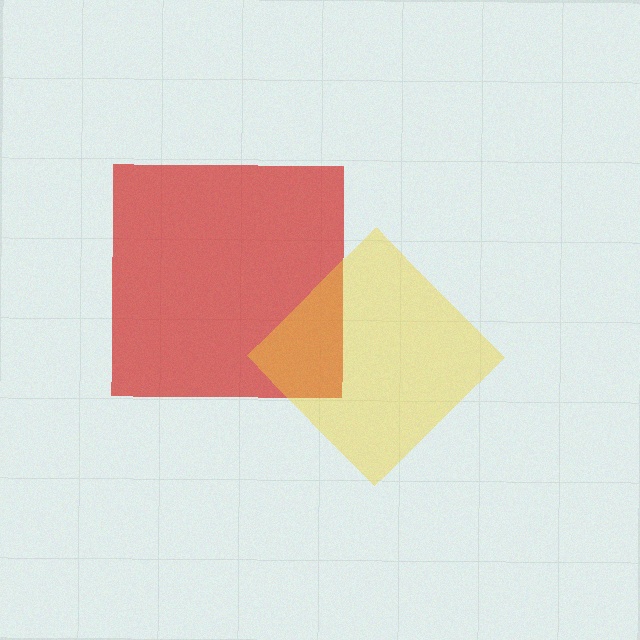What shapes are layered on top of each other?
The layered shapes are: a red square, a yellow diamond.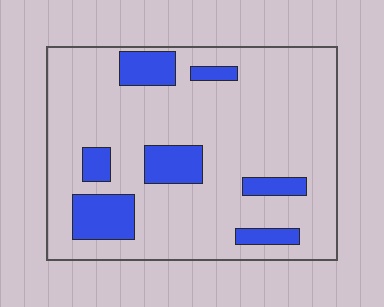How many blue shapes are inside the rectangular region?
7.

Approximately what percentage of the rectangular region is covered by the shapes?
Approximately 20%.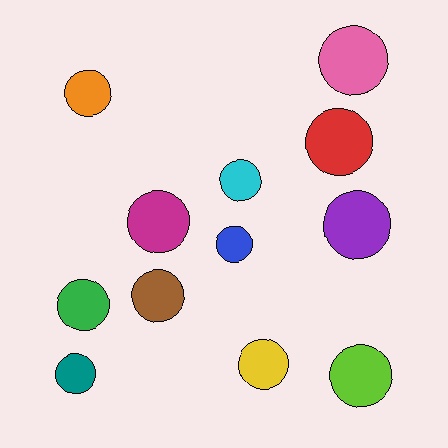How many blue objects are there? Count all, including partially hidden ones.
There is 1 blue object.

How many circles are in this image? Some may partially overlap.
There are 12 circles.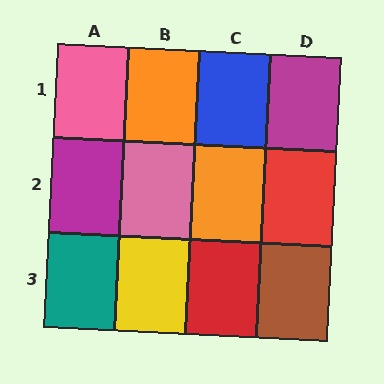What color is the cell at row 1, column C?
Blue.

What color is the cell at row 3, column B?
Yellow.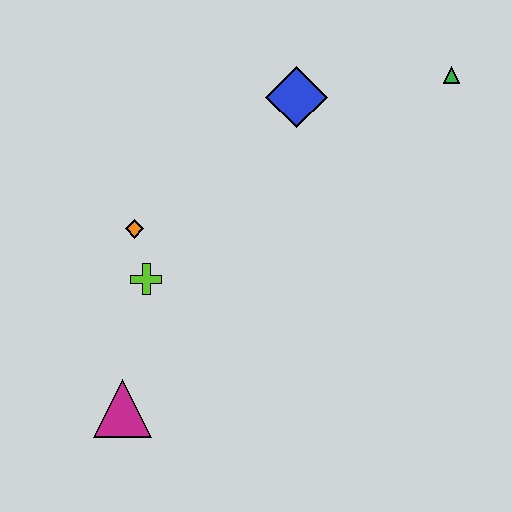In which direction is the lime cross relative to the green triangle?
The lime cross is to the left of the green triangle.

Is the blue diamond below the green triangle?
Yes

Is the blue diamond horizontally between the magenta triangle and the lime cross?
No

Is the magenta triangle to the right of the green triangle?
No